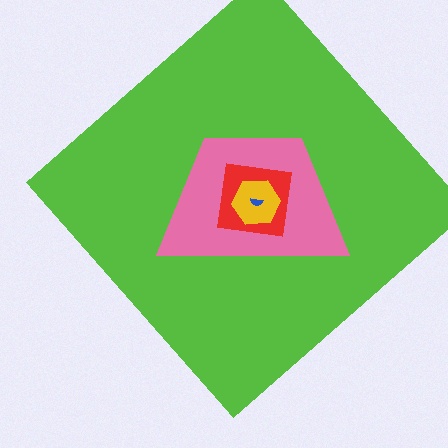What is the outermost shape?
The lime diamond.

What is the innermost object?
The blue semicircle.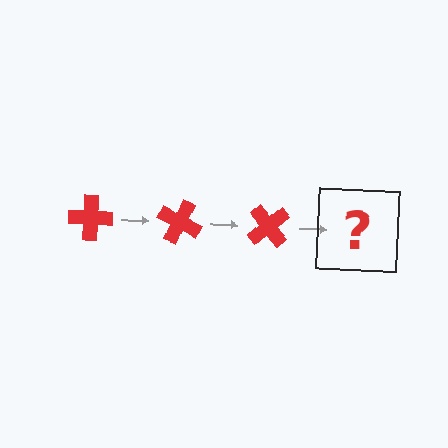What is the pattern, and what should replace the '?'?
The pattern is that the cross rotates 25 degrees each step. The '?' should be a red cross rotated 75 degrees.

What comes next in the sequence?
The next element should be a red cross rotated 75 degrees.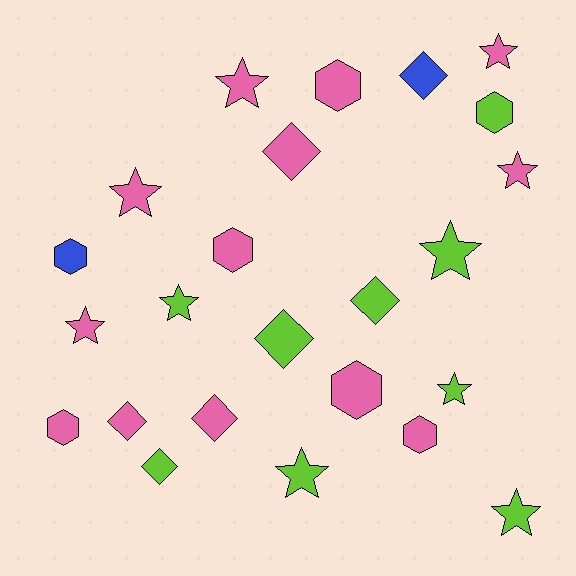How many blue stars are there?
There are no blue stars.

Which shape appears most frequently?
Star, with 10 objects.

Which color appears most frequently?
Pink, with 13 objects.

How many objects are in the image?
There are 24 objects.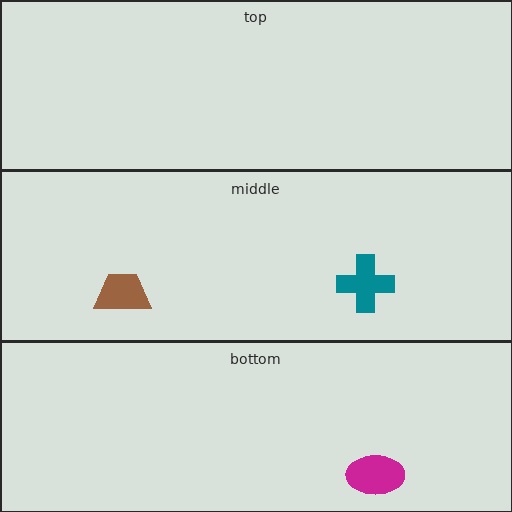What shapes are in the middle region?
The teal cross, the brown trapezoid.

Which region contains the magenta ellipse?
The bottom region.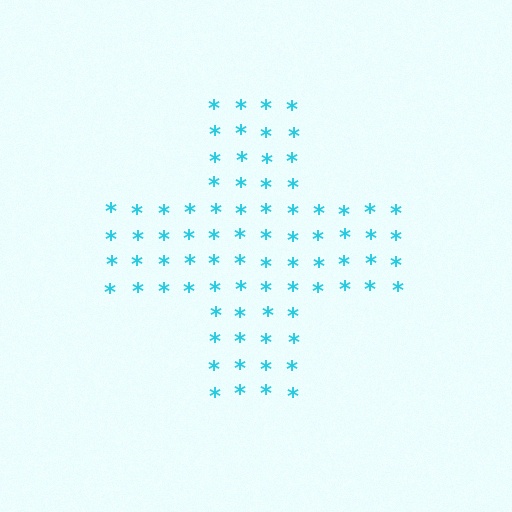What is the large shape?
The large shape is a cross.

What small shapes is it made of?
It is made of small asterisks.